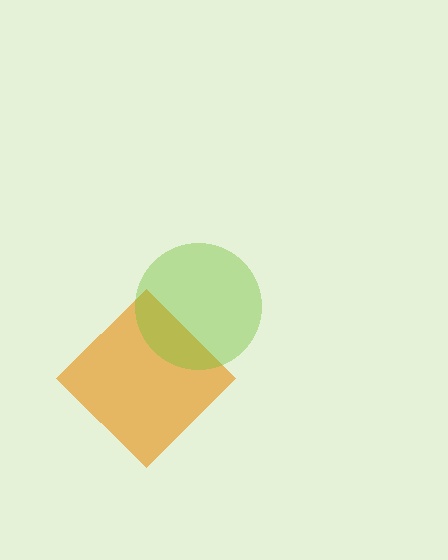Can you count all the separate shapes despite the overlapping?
Yes, there are 2 separate shapes.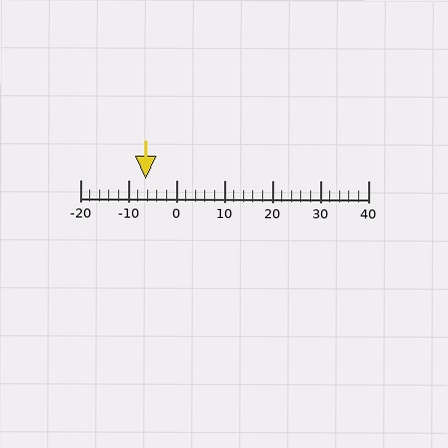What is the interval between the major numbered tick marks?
The major tick marks are spaced 10 units apart.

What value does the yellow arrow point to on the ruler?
The yellow arrow points to approximately -6.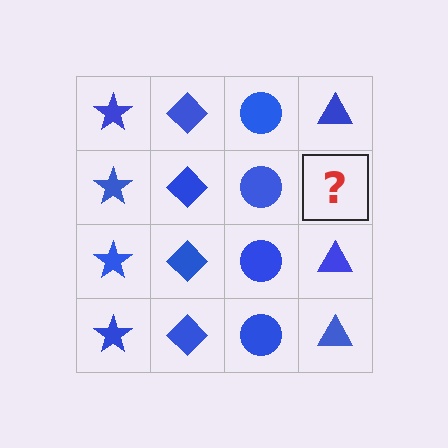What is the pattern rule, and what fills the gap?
The rule is that each column has a consistent shape. The gap should be filled with a blue triangle.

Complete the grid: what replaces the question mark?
The question mark should be replaced with a blue triangle.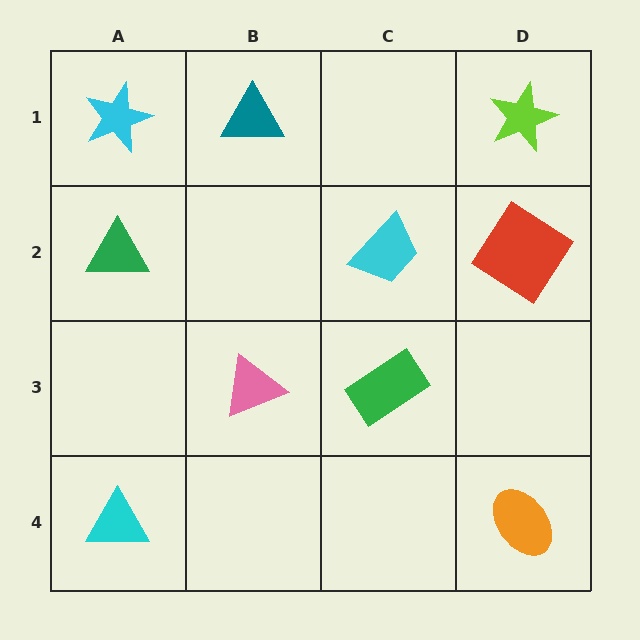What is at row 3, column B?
A pink triangle.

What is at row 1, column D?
A lime star.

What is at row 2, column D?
A red diamond.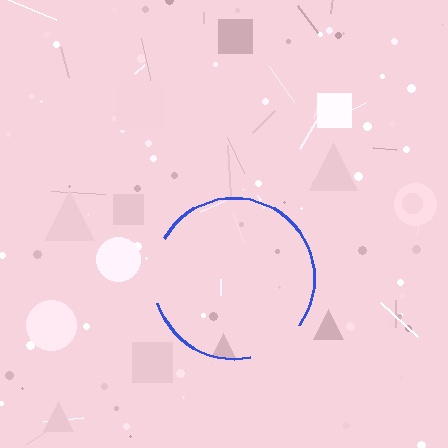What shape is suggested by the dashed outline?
The dashed outline suggests a circle.